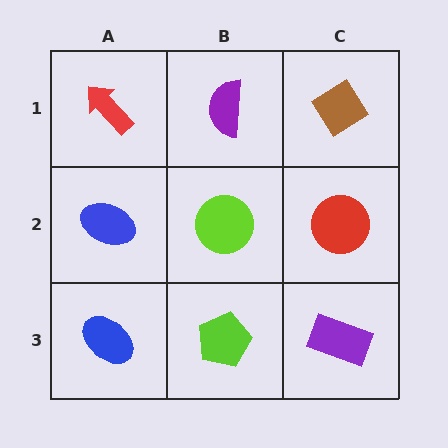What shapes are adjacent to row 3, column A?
A blue ellipse (row 2, column A), a lime pentagon (row 3, column B).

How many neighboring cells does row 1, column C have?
2.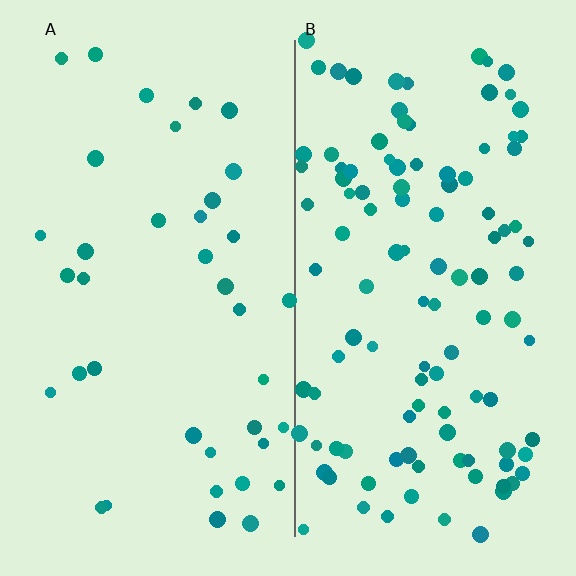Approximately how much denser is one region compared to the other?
Approximately 3.0× — region B over region A.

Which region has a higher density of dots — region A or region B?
B (the right).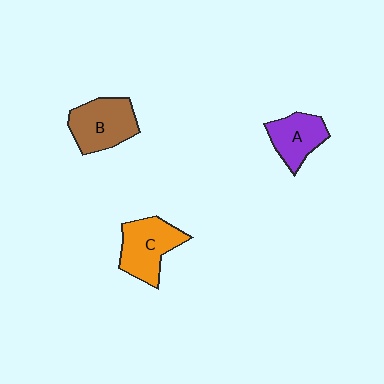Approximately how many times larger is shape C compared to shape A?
Approximately 1.3 times.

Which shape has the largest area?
Shape C (orange).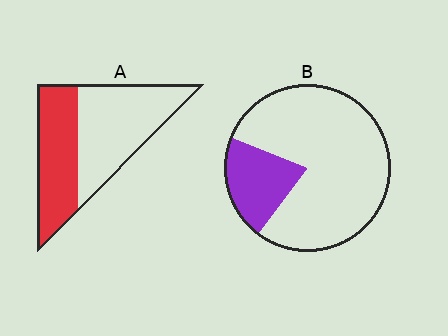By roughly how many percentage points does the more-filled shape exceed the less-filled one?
By roughly 20 percentage points (A over B).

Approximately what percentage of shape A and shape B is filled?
A is approximately 45% and B is approximately 20%.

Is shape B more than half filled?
No.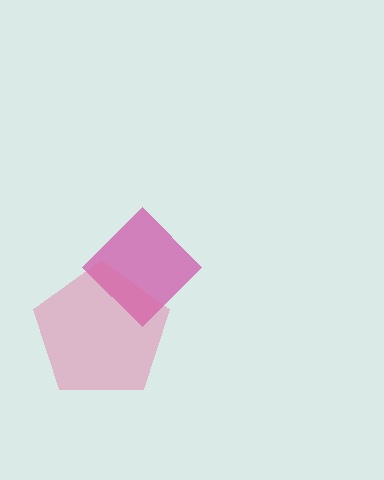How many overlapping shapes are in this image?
There are 2 overlapping shapes in the image.